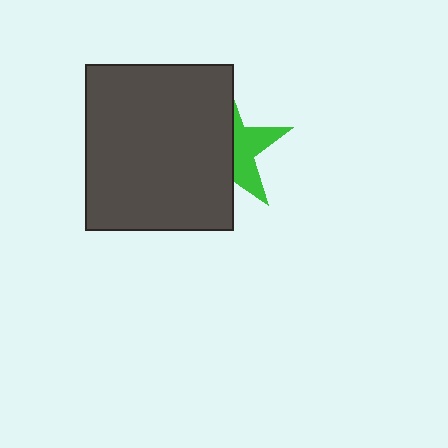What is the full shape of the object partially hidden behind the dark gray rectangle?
The partially hidden object is a green star.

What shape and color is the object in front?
The object in front is a dark gray rectangle.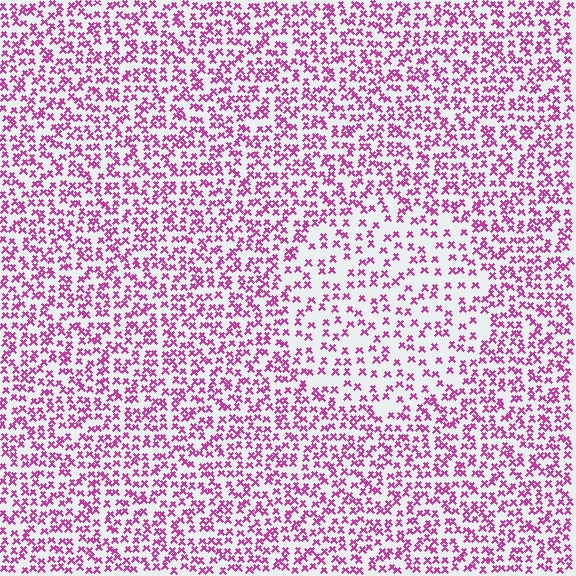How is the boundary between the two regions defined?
The boundary is defined by a change in element density (approximately 1.8x ratio). All elements are the same color, size, and shape.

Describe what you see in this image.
The image contains small magenta elements arranged at two different densities. A circle-shaped region is visible where the elements are less densely packed than the surrounding area.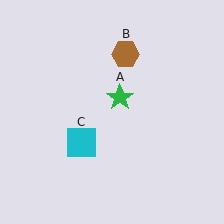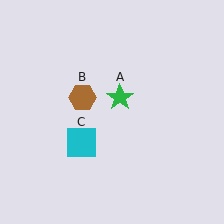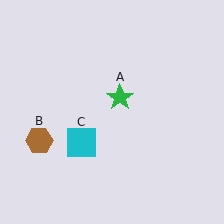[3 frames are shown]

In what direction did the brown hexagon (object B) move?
The brown hexagon (object B) moved down and to the left.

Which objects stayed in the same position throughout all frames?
Green star (object A) and cyan square (object C) remained stationary.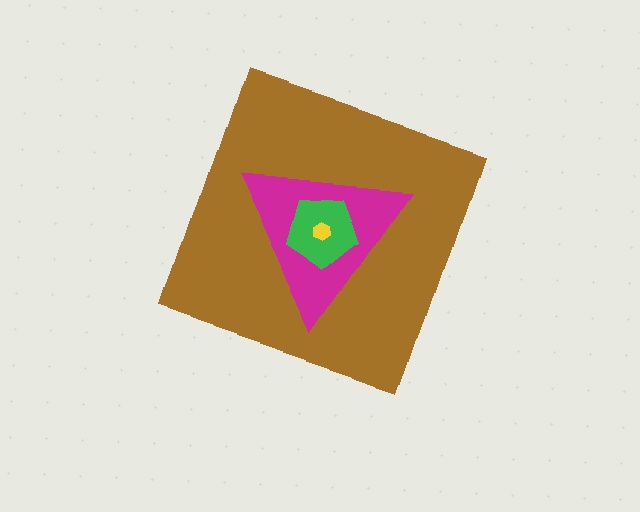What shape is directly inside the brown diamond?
The magenta triangle.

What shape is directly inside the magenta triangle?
The green pentagon.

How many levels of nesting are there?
4.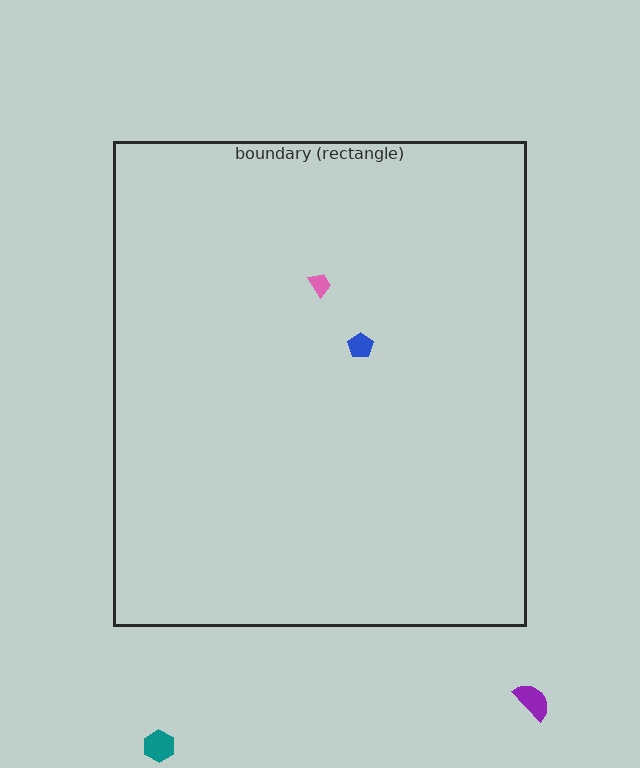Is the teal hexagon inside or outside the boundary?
Outside.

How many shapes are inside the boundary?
2 inside, 2 outside.